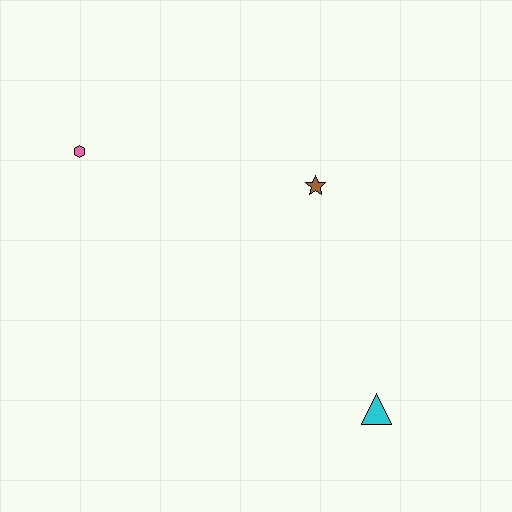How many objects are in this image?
There are 3 objects.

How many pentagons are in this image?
There are no pentagons.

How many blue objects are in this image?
There are no blue objects.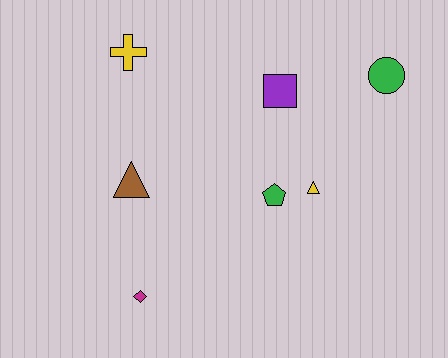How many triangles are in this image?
There are 2 triangles.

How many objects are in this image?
There are 7 objects.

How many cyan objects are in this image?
There are no cyan objects.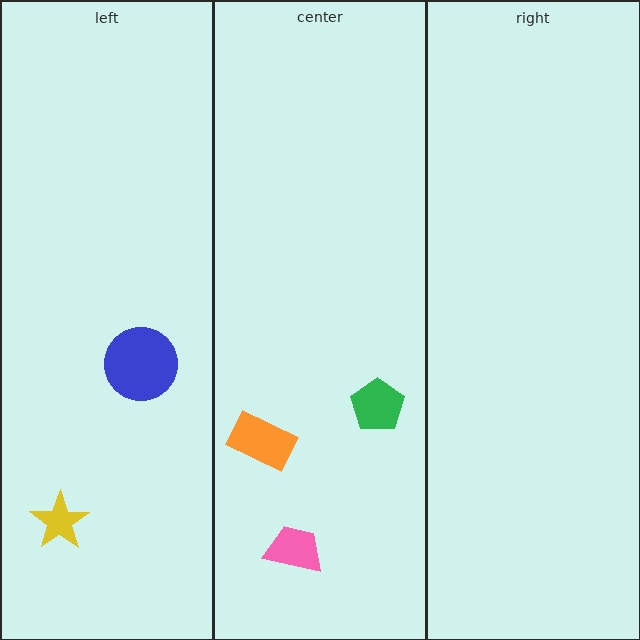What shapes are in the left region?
The yellow star, the blue circle.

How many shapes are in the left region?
2.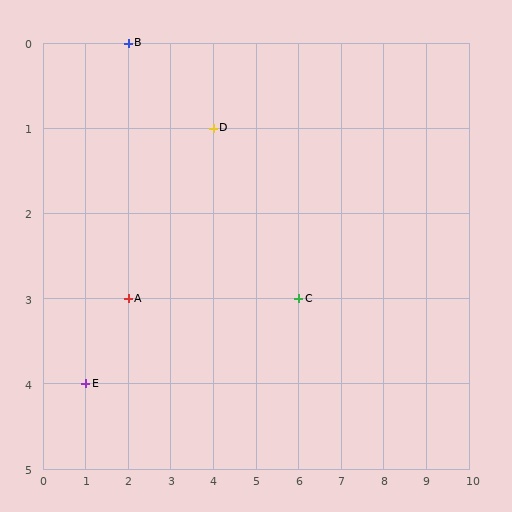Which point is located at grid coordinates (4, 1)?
Point D is at (4, 1).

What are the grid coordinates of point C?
Point C is at grid coordinates (6, 3).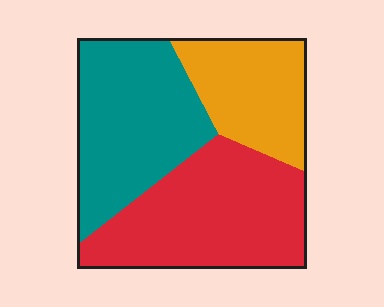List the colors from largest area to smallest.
From largest to smallest: red, teal, orange.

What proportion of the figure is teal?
Teal covers roughly 35% of the figure.